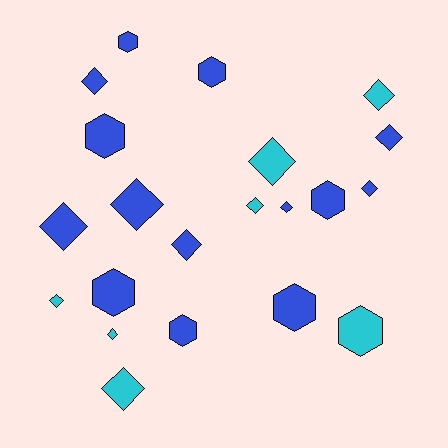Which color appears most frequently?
Blue, with 14 objects.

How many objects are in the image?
There are 21 objects.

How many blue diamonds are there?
There are 7 blue diamonds.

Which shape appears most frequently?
Diamond, with 13 objects.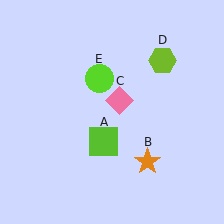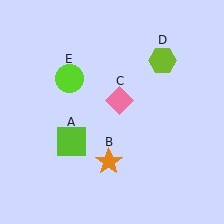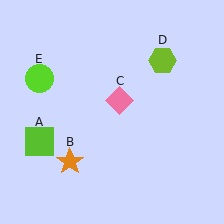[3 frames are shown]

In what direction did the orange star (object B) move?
The orange star (object B) moved left.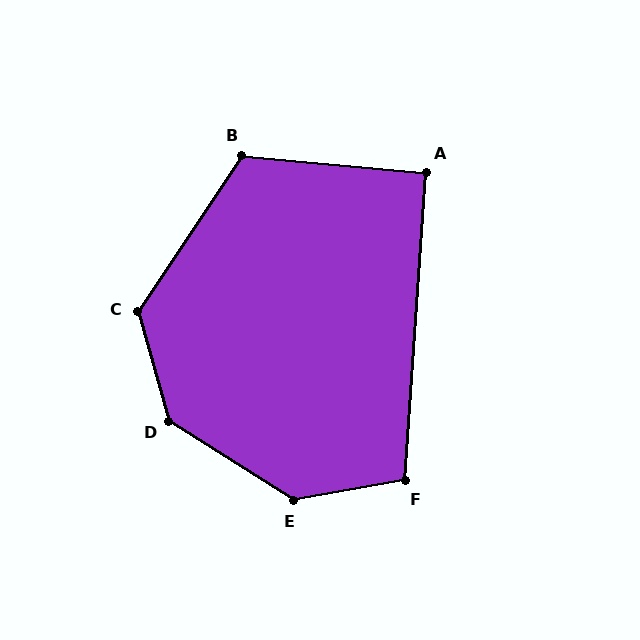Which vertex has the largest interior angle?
D, at approximately 138 degrees.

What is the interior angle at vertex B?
Approximately 118 degrees (obtuse).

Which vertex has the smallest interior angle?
A, at approximately 91 degrees.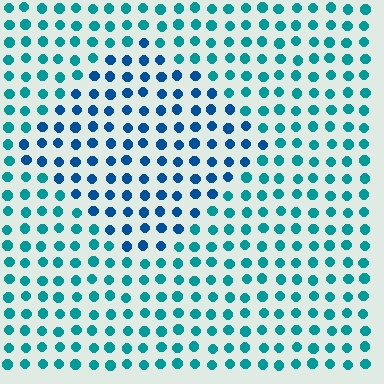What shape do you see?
I see a diamond.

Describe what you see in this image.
The image is filled with small teal elements in a uniform arrangement. A diamond-shaped region is visible where the elements are tinted to a slightly different hue, forming a subtle color boundary.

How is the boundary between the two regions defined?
The boundary is defined purely by a slight shift in hue (about 30 degrees). Spacing, size, and orientation are identical on both sides.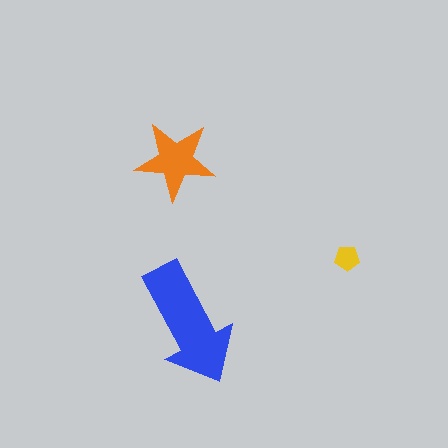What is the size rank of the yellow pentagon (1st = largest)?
3rd.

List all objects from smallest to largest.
The yellow pentagon, the orange star, the blue arrow.